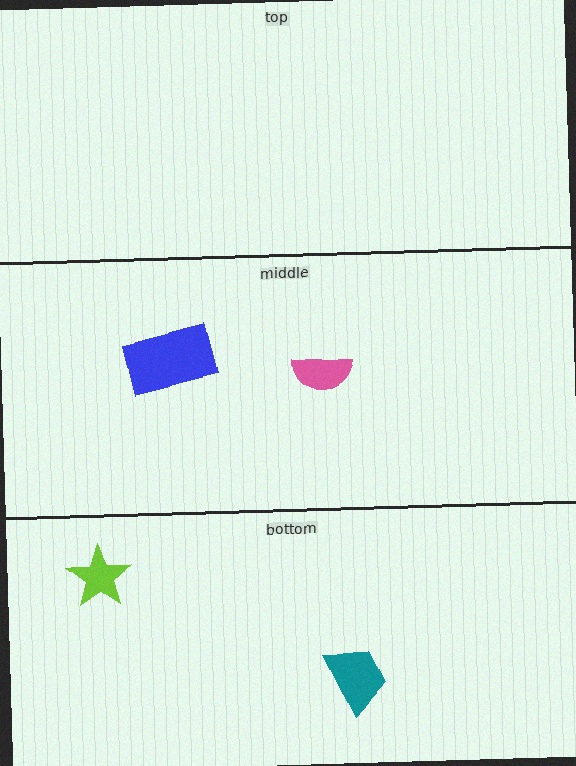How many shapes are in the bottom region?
2.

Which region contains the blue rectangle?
The middle region.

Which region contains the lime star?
The bottom region.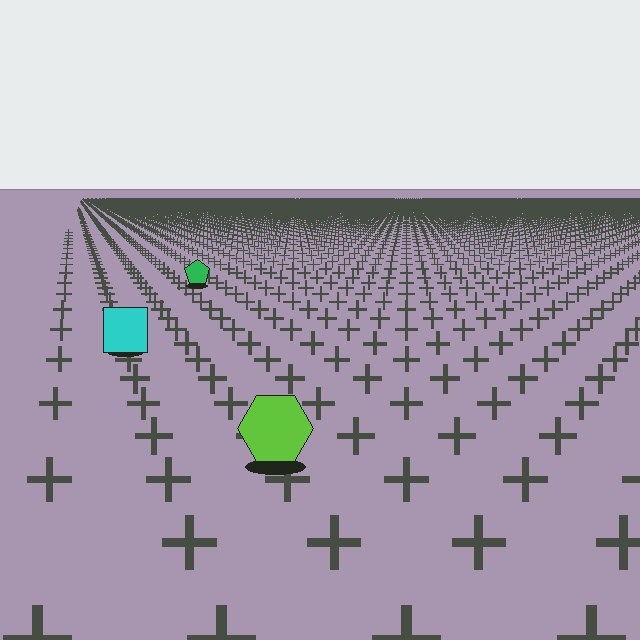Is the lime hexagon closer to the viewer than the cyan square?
Yes. The lime hexagon is closer — you can tell from the texture gradient: the ground texture is coarser near it.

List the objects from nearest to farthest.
From nearest to farthest: the lime hexagon, the cyan square, the green pentagon.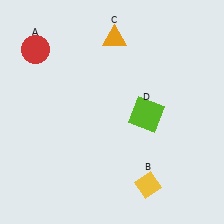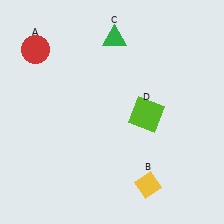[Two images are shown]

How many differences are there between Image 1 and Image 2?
There is 1 difference between the two images.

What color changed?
The triangle (C) changed from orange in Image 1 to green in Image 2.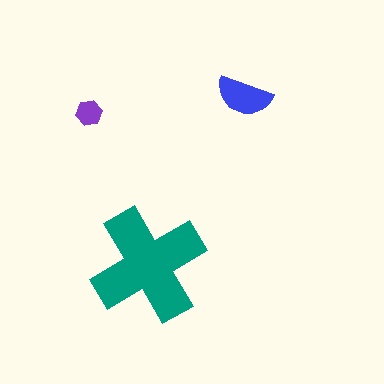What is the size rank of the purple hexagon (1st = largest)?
3rd.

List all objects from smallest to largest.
The purple hexagon, the blue semicircle, the teal cross.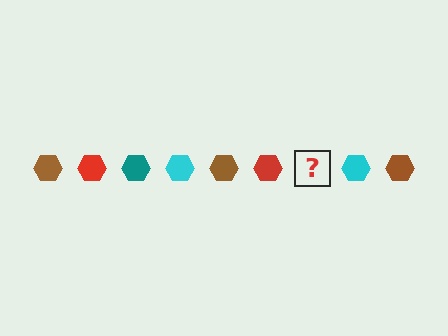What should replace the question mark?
The question mark should be replaced with a teal hexagon.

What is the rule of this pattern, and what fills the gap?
The rule is that the pattern cycles through brown, red, teal, cyan hexagons. The gap should be filled with a teal hexagon.